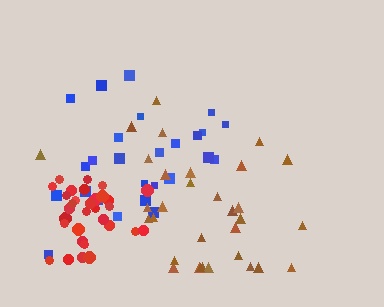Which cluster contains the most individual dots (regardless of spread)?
Brown (33).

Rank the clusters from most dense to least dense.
red, blue, brown.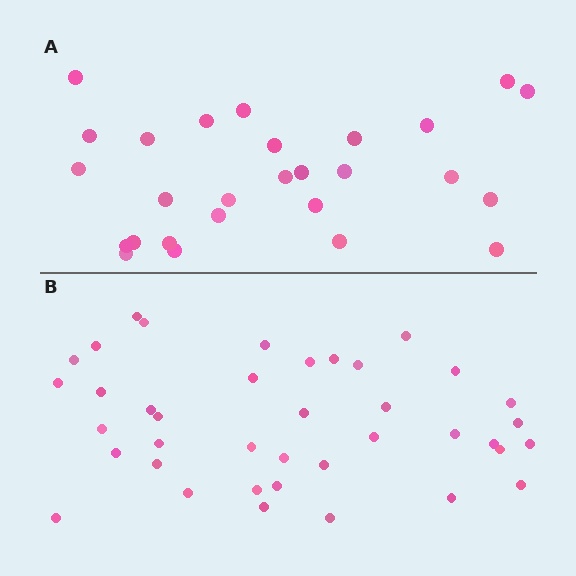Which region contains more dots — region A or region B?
Region B (the bottom region) has more dots.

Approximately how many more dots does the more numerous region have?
Region B has roughly 12 or so more dots than region A.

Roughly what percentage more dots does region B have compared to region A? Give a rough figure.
About 45% more.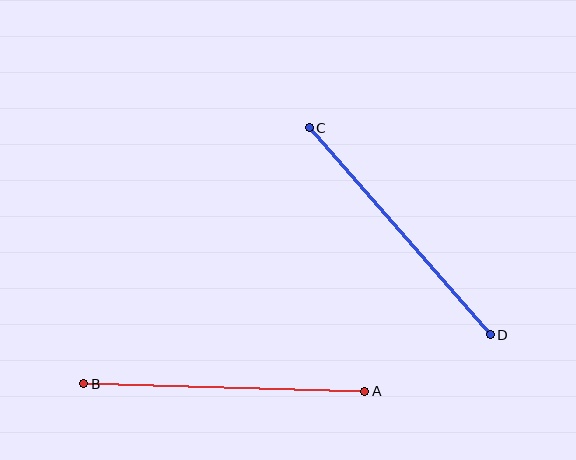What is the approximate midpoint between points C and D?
The midpoint is at approximately (400, 231) pixels.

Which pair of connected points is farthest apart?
Points A and B are farthest apart.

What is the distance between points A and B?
The distance is approximately 281 pixels.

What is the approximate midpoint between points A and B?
The midpoint is at approximately (224, 388) pixels.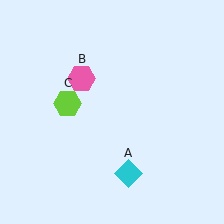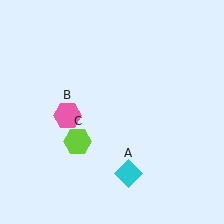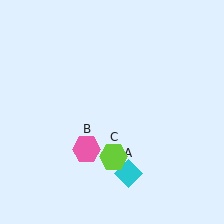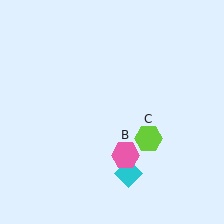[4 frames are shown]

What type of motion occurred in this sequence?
The pink hexagon (object B), lime hexagon (object C) rotated counterclockwise around the center of the scene.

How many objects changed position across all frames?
2 objects changed position: pink hexagon (object B), lime hexagon (object C).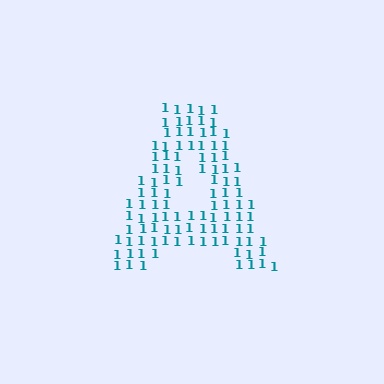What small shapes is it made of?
It is made of small digit 1's.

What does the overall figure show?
The overall figure shows the letter A.